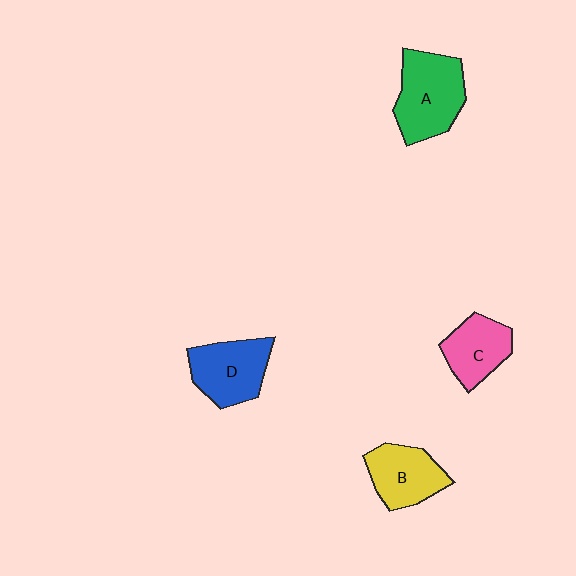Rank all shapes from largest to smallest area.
From largest to smallest: A (green), D (blue), B (yellow), C (pink).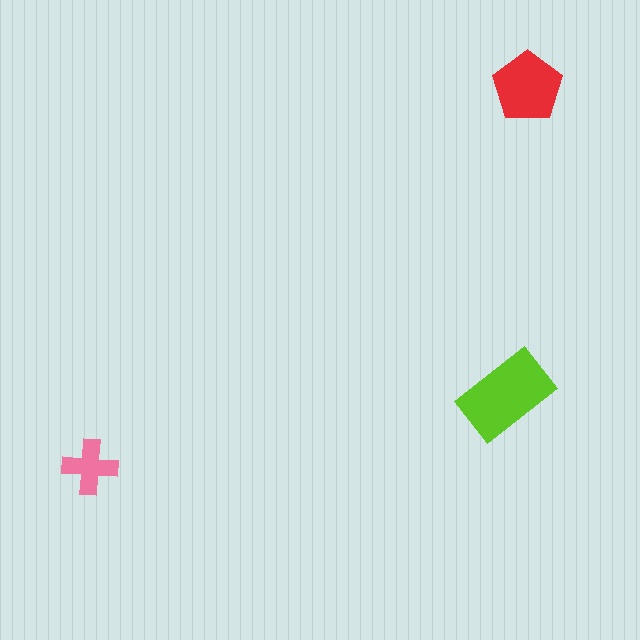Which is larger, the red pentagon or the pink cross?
The red pentagon.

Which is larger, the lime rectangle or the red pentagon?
The lime rectangle.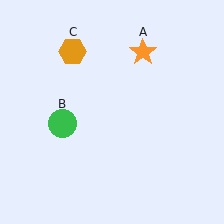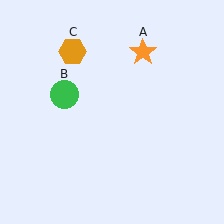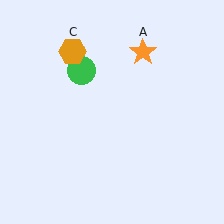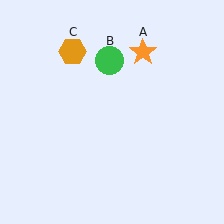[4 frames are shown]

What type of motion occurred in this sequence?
The green circle (object B) rotated clockwise around the center of the scene.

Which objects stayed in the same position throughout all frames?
Orange star (object A) and orange hexagon (object C) remained stationary.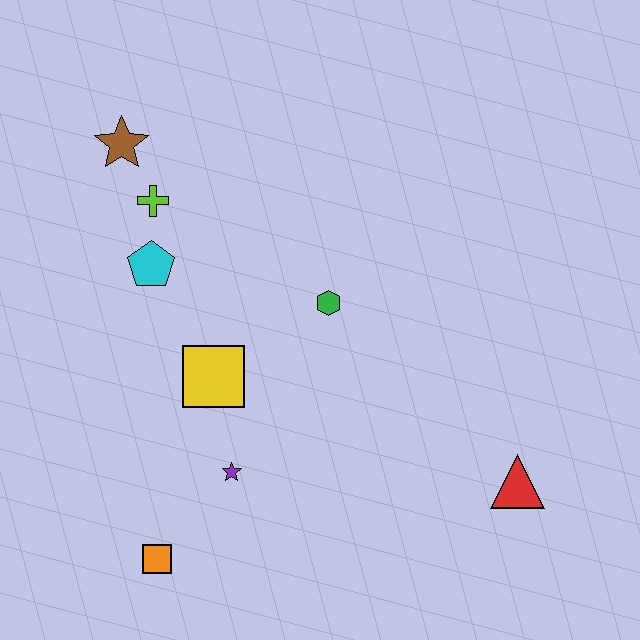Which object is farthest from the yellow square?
The red triangle is farthest from the yellow square.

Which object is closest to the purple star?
The yellow square is closest to the purple star.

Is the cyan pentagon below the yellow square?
No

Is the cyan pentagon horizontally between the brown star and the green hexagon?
Yes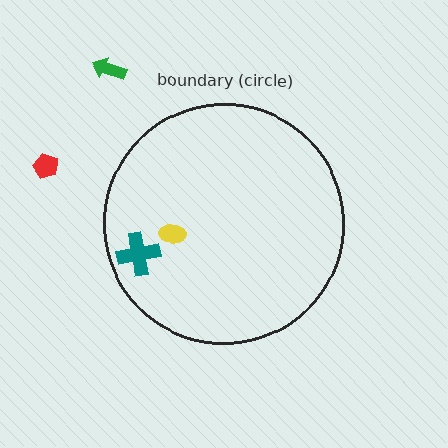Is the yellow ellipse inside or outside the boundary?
Inside.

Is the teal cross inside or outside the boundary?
Inside.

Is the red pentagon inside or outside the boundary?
Outside.